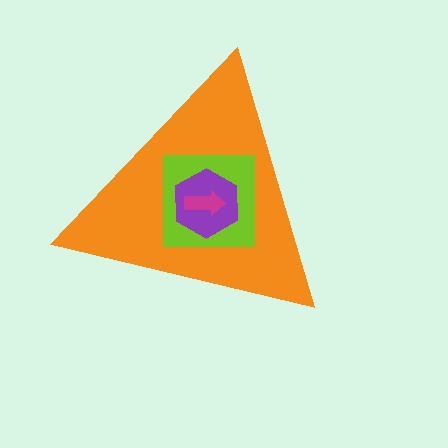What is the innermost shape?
The magenta arrow.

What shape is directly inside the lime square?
The purple hexagon.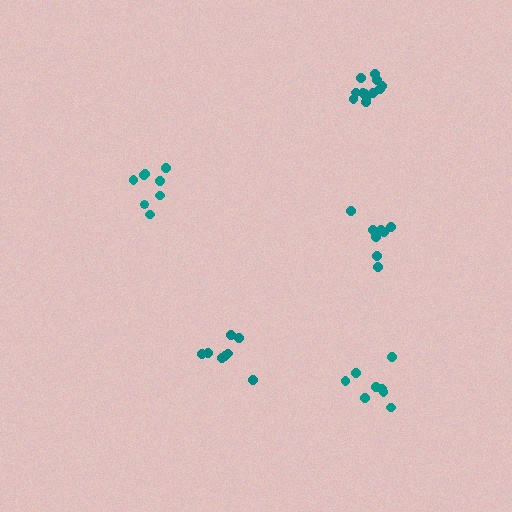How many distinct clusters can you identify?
There are 5 distinct clusters.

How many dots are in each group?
Group 1: 8 dots, Group 2: 8 dots, Group 3: 8 dots, Group 4: 13 dots, Group 5: 8 dots (45 total).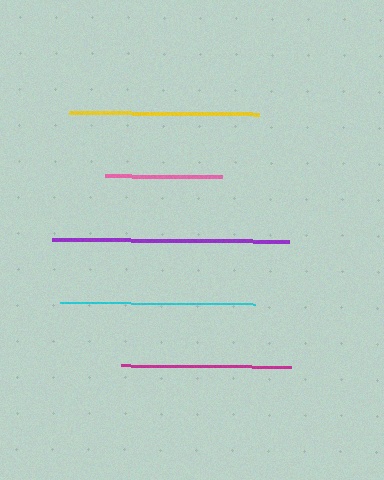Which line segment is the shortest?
The pink line is the shortest at approximately 117 pixels.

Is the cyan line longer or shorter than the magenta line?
The cyan line is longer than the magenta line.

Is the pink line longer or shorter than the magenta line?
The magenta line is longer than the pink line.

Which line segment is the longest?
The purple line is the longest at approximately 237 pixels.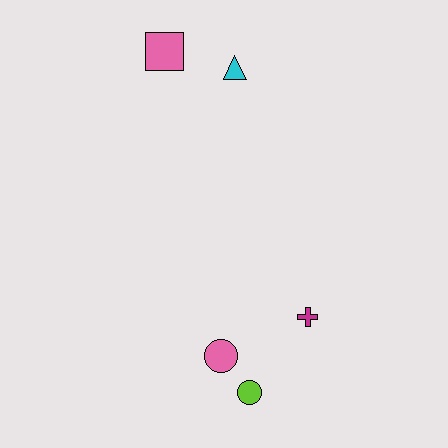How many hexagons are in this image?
There are no hexagons.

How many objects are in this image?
There are 5 objects.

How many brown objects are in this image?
There are no brown objects.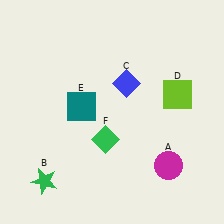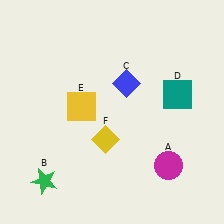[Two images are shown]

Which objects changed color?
D changed from lime to teal. E changed from teal to yellow. F changed from green to yellow.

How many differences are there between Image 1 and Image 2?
There are 3 differences between the two images.